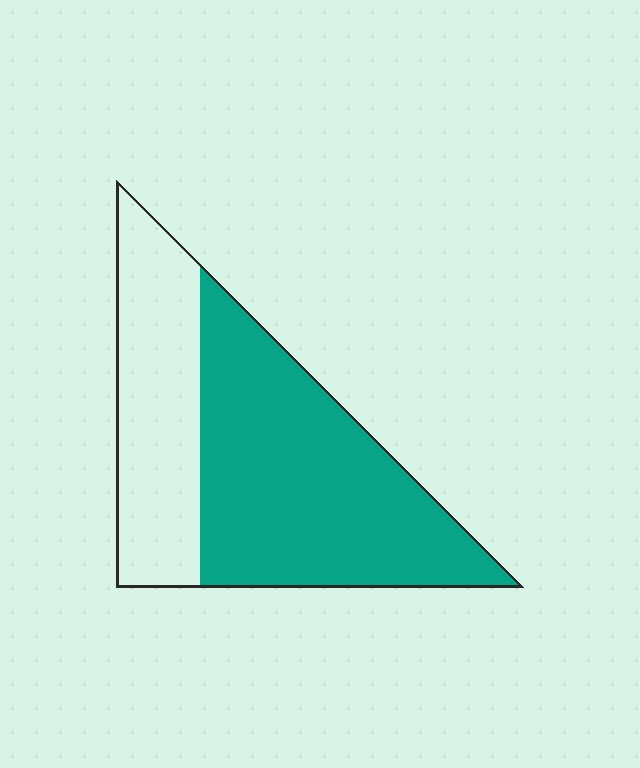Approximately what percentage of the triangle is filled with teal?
Approximately 65%.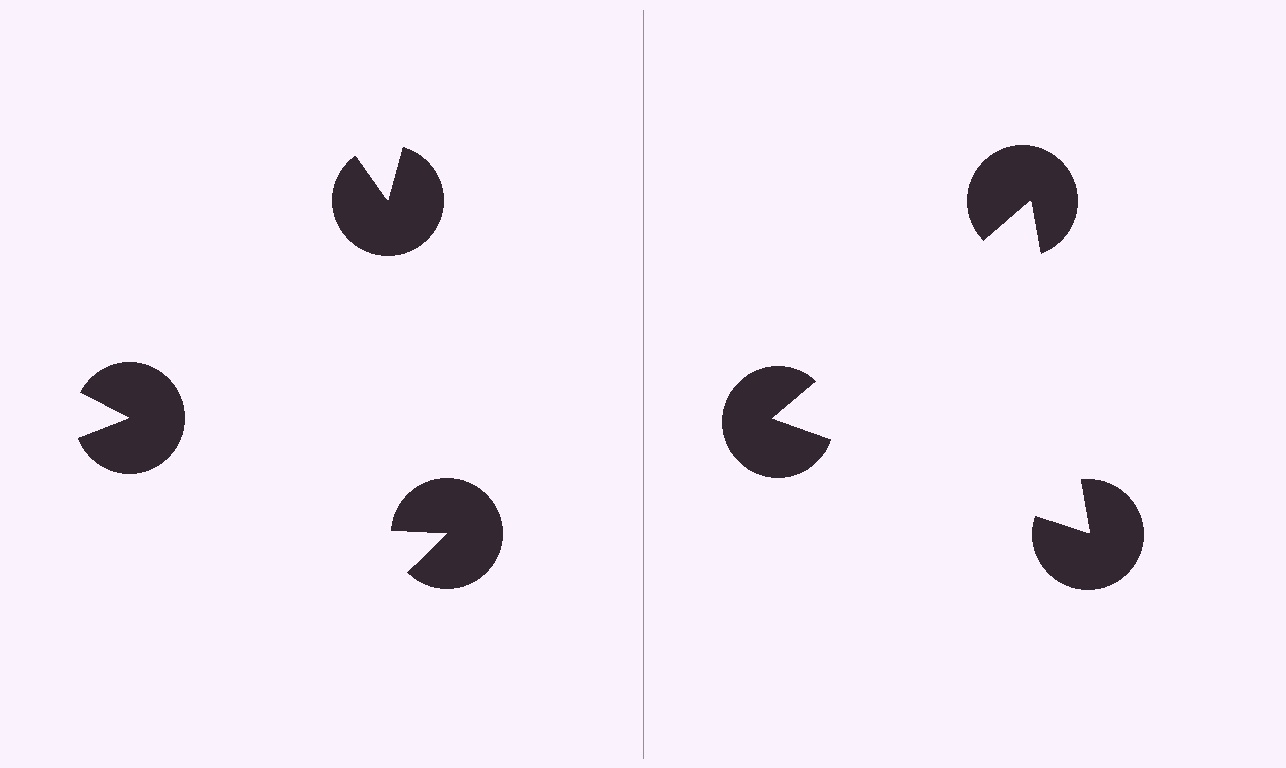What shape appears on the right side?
An illusory triangle.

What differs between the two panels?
The pac-man discs are positioned identically on both sides; only the wedge orientations differ. On the right they align to a triangle; on the left they are misaligned.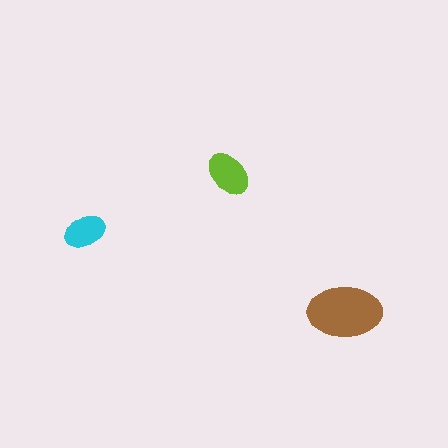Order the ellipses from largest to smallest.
the brown one, the lime one, the cyan one.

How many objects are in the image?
There are 3 objects in the image.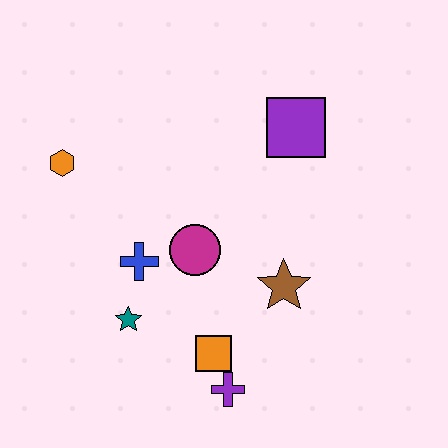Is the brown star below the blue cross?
Yes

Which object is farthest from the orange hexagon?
The purple cross is farthest from the orange hexagon.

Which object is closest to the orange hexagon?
The blue cross is closest to the orange hexagon.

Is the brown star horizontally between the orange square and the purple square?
Yes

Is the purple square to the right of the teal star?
Yes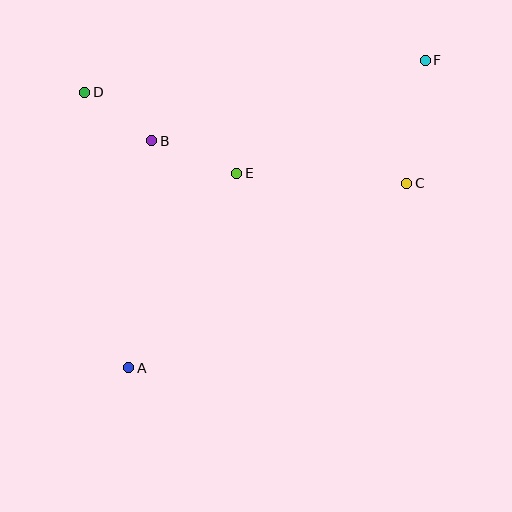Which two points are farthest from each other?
Points A and F are farthest from each other.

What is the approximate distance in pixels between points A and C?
The distance between A and C is approximately 334 pixels.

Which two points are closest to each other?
Points B and D are closest to each other.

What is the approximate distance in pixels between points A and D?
The distance between A and D is approximately 279 pixels.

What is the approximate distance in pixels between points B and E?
The distance between B and E is approximately 91 pixels.